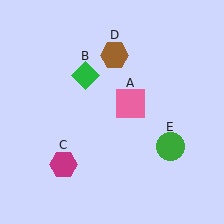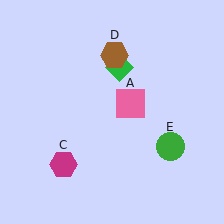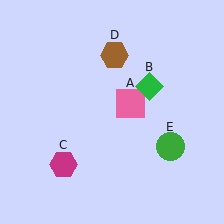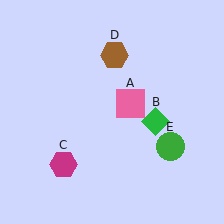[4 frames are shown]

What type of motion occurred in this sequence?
The green diamond (object B) rotated clockwise around the center of the scene.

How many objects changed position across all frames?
1 object changed position: green diamond (object B).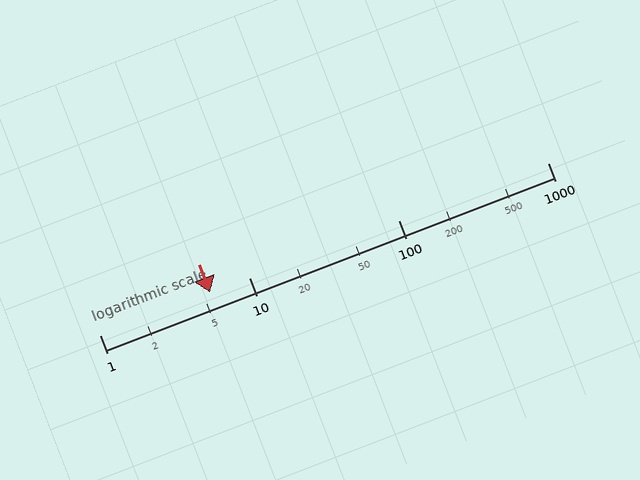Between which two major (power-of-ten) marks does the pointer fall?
The pointer is between 1 and 10.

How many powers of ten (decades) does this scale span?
The scale spans 3 decades, from 1 to 1000.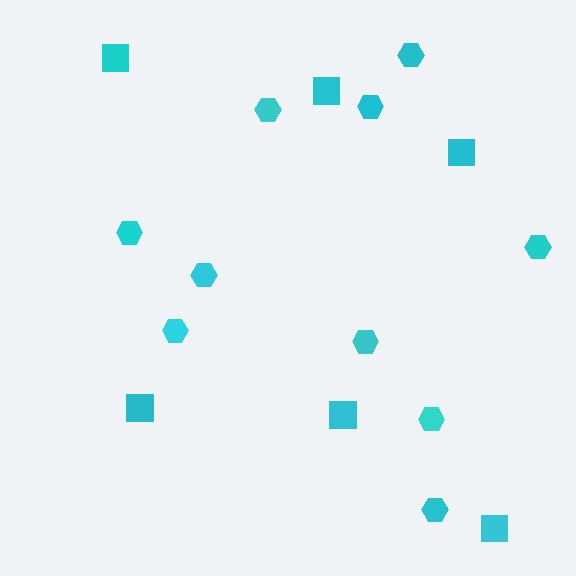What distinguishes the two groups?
There are 2 groups: one group of hexagons (10) and one group of squares (6).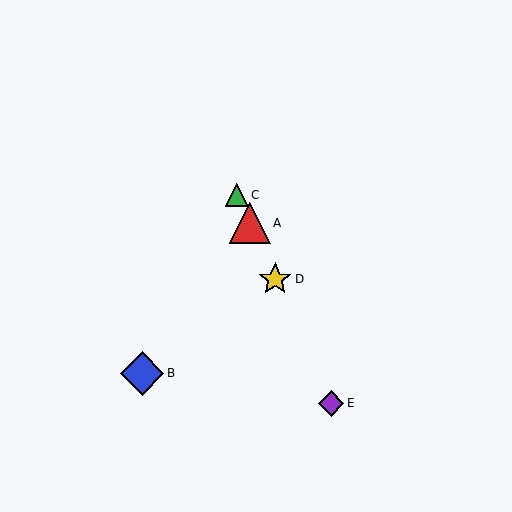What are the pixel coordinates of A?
Object A is at (250, 223).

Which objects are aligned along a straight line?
Objects A, C, D, E are aligned along a straight line.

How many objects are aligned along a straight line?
4 objects (A, C, D, E) are aligned along a straight line.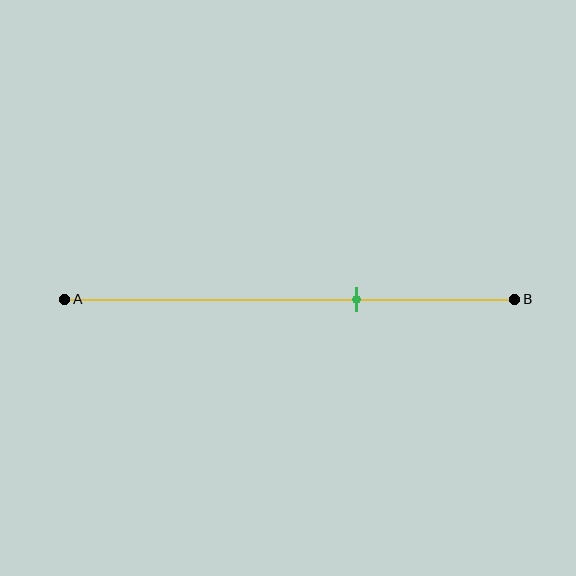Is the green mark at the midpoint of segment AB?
No, the mark is at about 65% from A, not at the 50% midpoint.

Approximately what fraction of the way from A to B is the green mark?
The green mark is approximately 65% of the way from A to B.